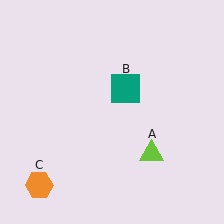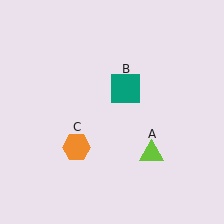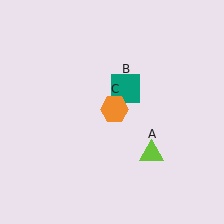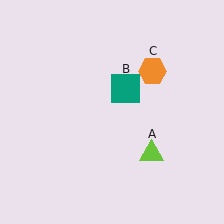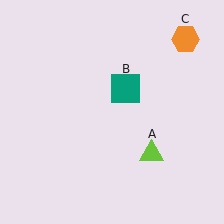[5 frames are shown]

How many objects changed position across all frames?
1 object changed position: orange hexagon (object C).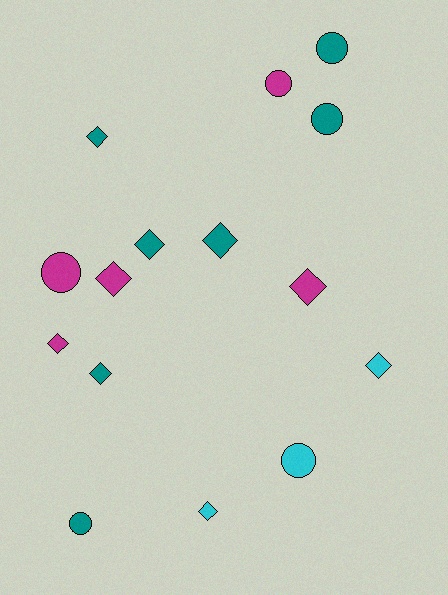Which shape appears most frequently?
Diamond, with 9 objects.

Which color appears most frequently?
Teal, with 7 objects.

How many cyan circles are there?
There is 1 cyan circle.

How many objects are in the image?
There are 15 objects.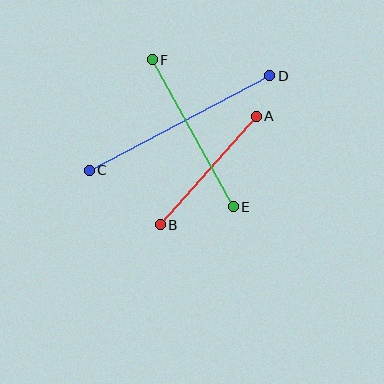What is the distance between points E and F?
The distance is approximately 168 pixels.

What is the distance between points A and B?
The distance is approximately 145 pixels.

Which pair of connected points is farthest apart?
Points C and D are farthest apart.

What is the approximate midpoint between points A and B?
The midpoint is at approximately (208, 171) pixels.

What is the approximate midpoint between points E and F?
The midpoint is at approximately (193, 133) pixels.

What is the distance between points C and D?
The distance is approximately 204 pixels.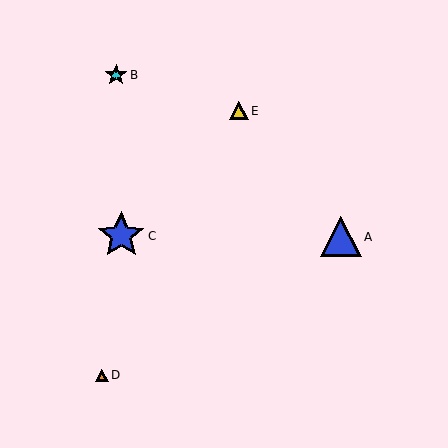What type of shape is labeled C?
Shape C is a blue star.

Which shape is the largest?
The blue star (labeled C) is the largest.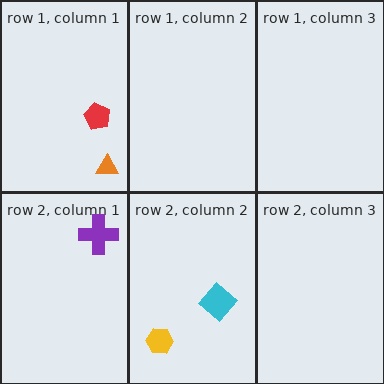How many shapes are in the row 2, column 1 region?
1.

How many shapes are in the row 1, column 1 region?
2.